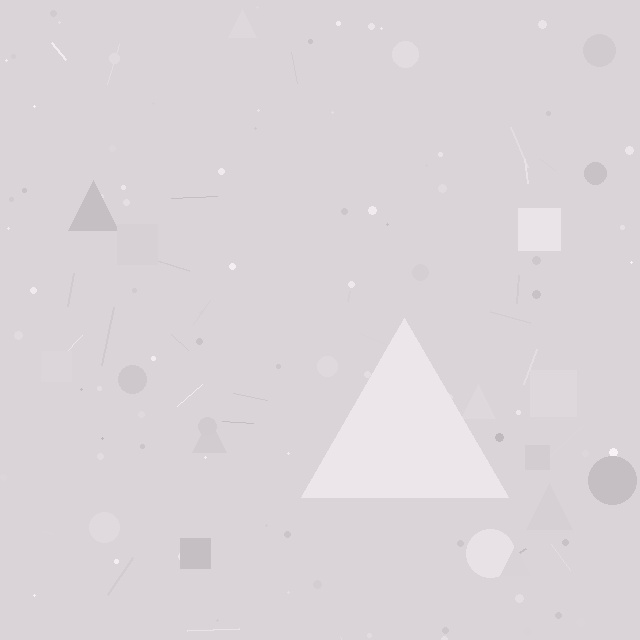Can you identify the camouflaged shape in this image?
The camouflaged shape is a triangle.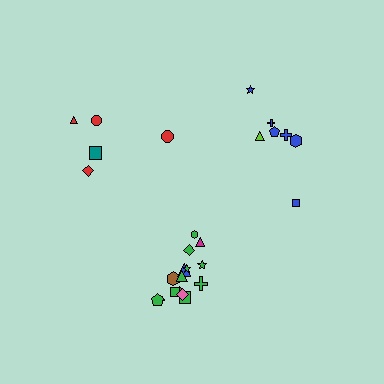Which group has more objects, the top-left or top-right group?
The top-right group.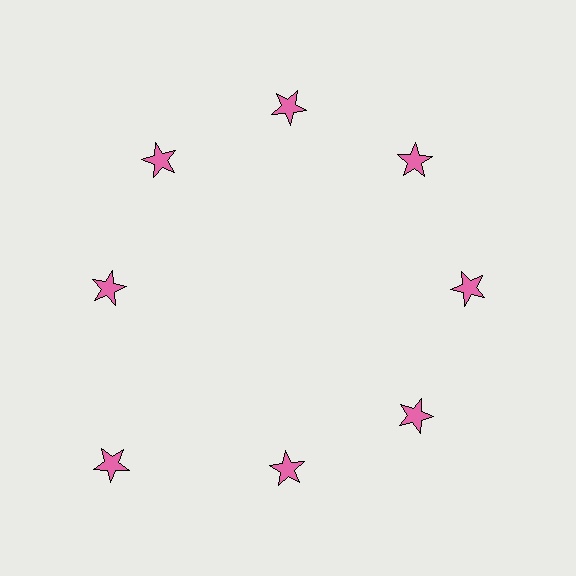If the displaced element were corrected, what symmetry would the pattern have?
It would have 8-fold rotational symmetry — the pattern would map onto itself every 45 degrees.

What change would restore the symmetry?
The symmetry would be restored by moving it inward, back onto the ring so that all 8 stars sit at equal angles and equal distance from the center.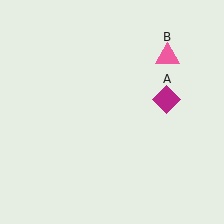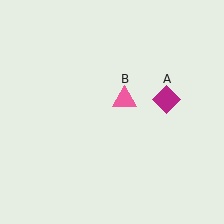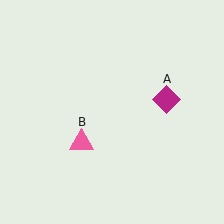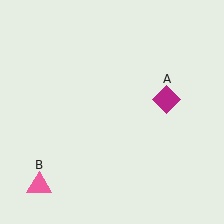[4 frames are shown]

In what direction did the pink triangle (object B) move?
The pink triangle (object B) moved down and to the left.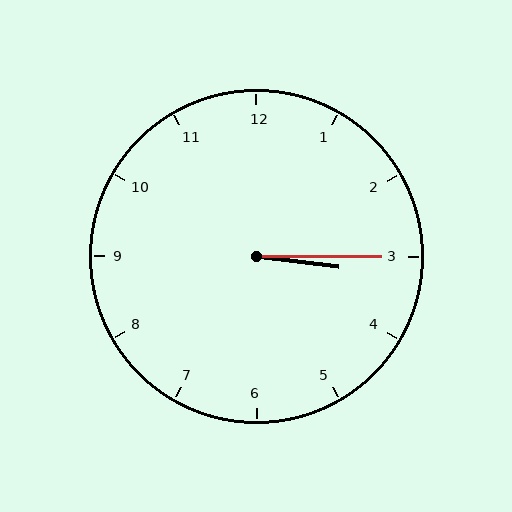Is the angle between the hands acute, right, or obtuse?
It is acute.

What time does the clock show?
3:15.